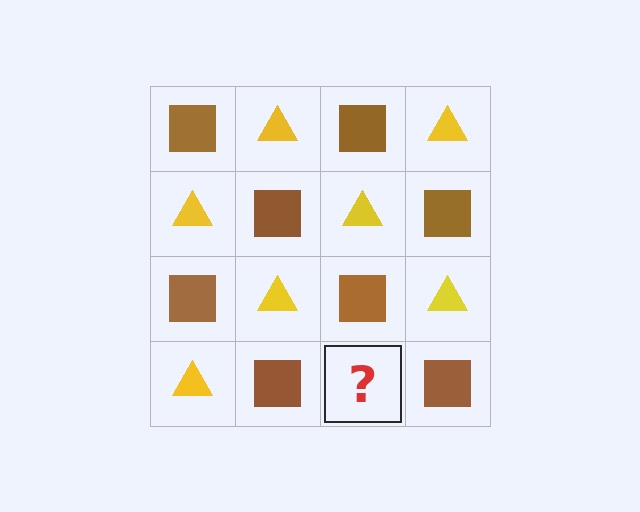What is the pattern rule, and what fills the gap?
The rule is that it alternates brown square and yellow triangle in a checkerboard pattern. The gap should be filled with a yellow triangle.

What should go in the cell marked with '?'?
The missing cell should contain a yellow triangle.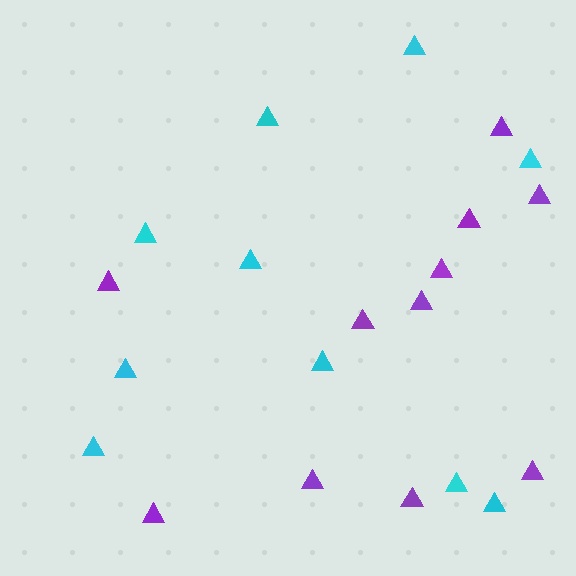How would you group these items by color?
There are 2 groups: one group of cyan triangles (10) and one group of purple triangles (11).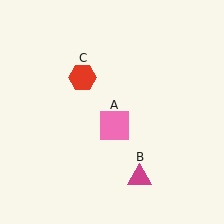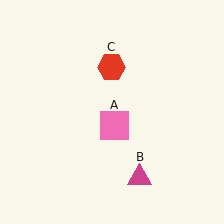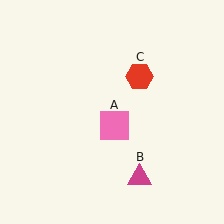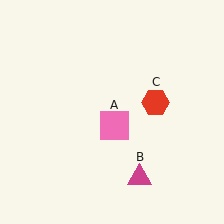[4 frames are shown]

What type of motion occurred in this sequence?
The red hexagon (object C) rotated clockwise around the center of the scene.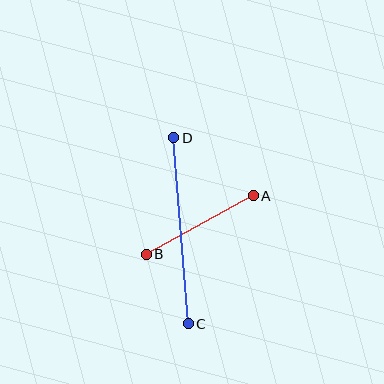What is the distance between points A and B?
The distance is approximately 122 pixels.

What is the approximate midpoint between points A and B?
The midpoint is at approximately (200, 225) pixels.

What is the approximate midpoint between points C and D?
The midpoint is at approximately (181, 231) pixels.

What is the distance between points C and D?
The distance is approximately 187 pixels.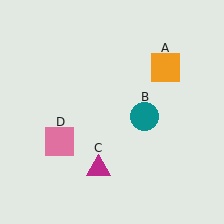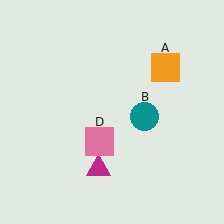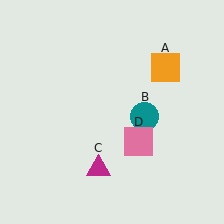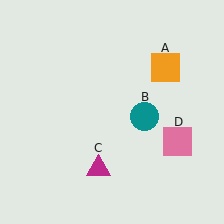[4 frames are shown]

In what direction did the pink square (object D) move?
The pink square (object D) moved right.